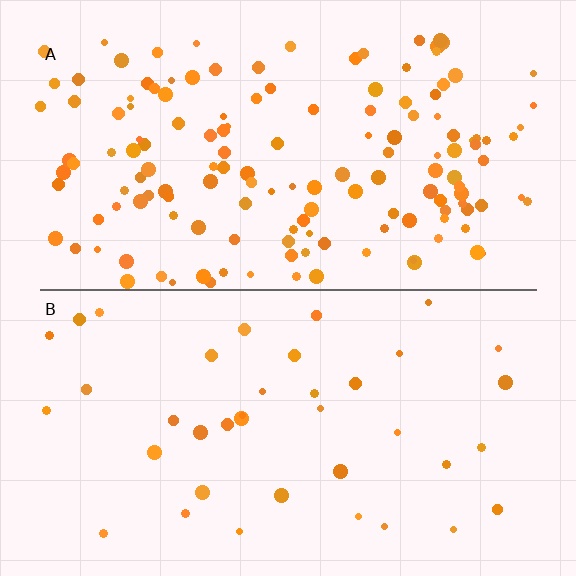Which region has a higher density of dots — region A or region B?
A (the top).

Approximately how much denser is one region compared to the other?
Approximately 3.8× — region A over region B.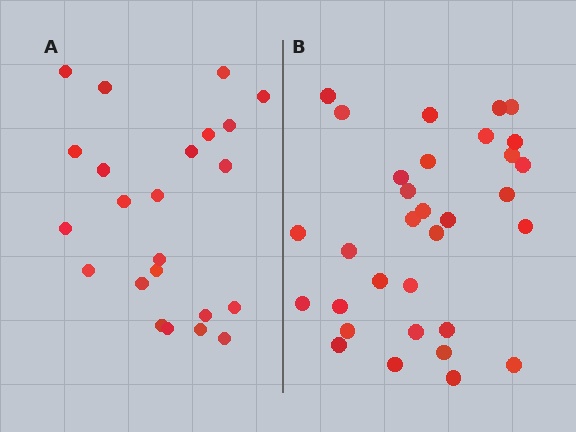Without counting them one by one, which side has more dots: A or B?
Region B (the right region) has more dots.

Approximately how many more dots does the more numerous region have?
Region B has roughly 8 or so more dots than region A.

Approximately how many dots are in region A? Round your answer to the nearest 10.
About 20 dots. (The exact count is 23, which rounds to 20.)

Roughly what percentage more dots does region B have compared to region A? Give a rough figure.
About 40% more.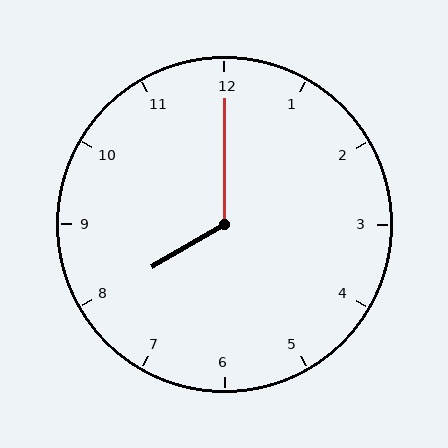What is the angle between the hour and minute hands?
Approximately 120 degrees.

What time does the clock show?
8:00.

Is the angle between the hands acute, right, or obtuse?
It is obtuse.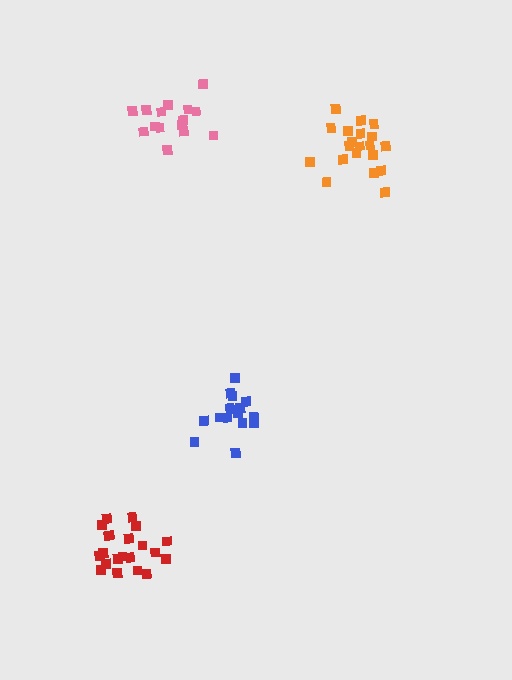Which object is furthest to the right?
The orange cluster is rightmost.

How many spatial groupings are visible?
There are 4 spatial groupings.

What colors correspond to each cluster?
The clusters are colored: red, blue, pink, orange.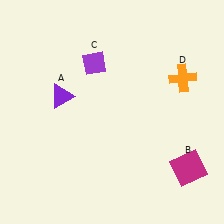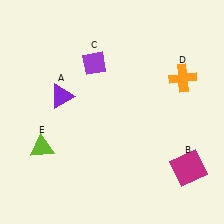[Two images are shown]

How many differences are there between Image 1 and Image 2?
There is 1 difference between the two images.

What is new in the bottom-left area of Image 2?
A lime triangle (E) was added in the bottom-left area of Image 2.